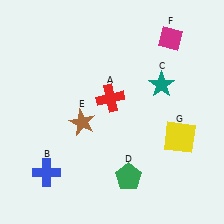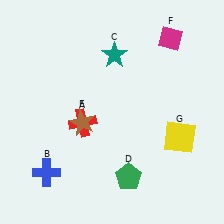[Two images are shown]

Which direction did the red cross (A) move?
The red cross (A) moved left.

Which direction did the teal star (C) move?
The teal star (C) moved left.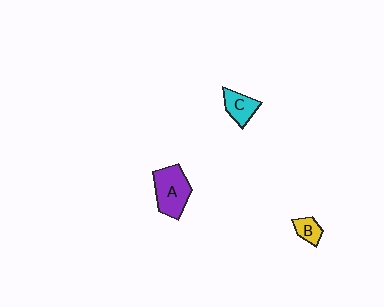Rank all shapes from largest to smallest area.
From largest to smallest: A (purple), C (cyan), B (yellow).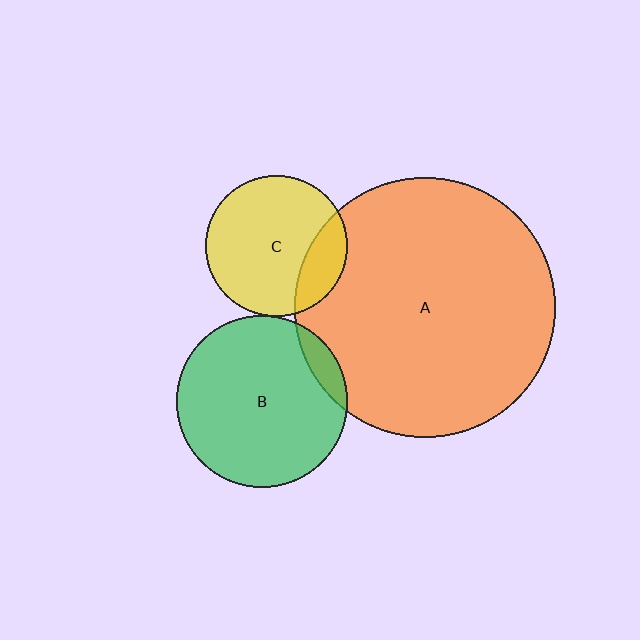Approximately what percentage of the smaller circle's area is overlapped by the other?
Approximately 20%.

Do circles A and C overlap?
Yes.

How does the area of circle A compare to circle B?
Approximately 2.3 times.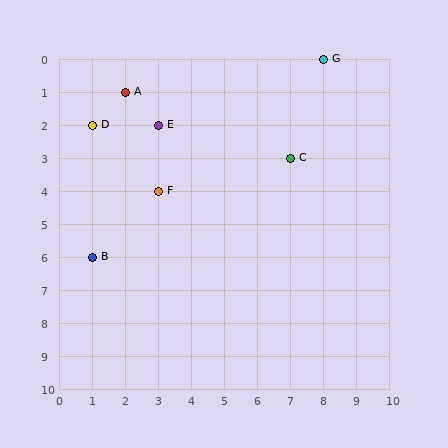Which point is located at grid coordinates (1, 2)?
Point D is at (1, 2).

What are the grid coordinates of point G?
Point G is at grid coordinates (8, 0).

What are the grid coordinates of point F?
Point F is at grid coordinates (3, 4).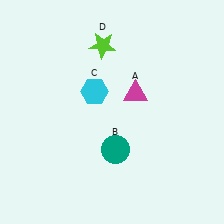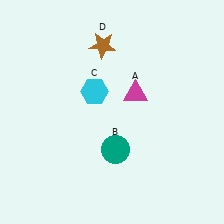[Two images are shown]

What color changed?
The star (D) changed from lime in Image 1 to brown in Image 2.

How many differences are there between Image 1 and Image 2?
There is 1 difference between the two images.